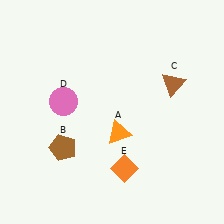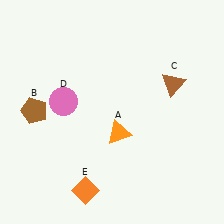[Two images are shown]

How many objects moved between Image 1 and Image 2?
2 objects moved between the two images.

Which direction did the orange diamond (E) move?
The orange diamond (E) moved left.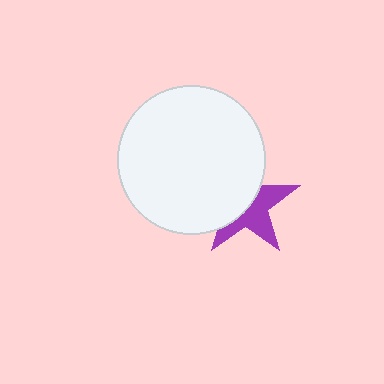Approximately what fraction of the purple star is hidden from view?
Roughly 52% of the purple star is hidden behind the white circle.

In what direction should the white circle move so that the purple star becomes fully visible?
The white circle should move toward the upper-left. That is the shortest direction to clear the overlap and leave the purple star fully visible.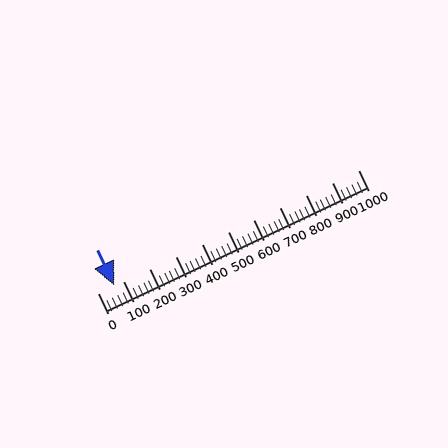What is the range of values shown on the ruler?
The ruler shows values from 0 to 1000.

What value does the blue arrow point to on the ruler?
The blue arrow points to approximately 63.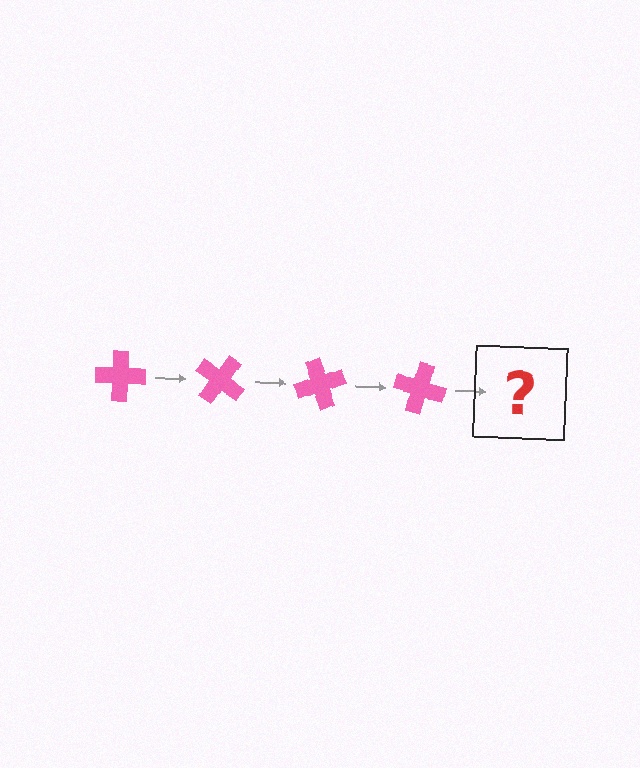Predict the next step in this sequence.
The next step is a pink cross rotated 140 degrees.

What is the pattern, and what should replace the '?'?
The pattern is that the cross rotates 35 degrees each step. The '?' should be a pink cross rotated 140 degrees.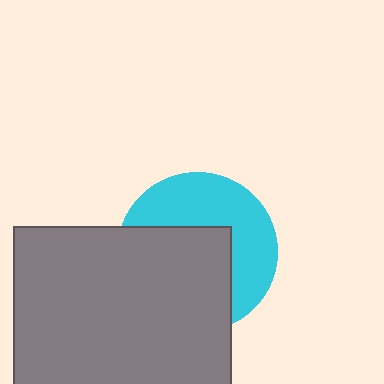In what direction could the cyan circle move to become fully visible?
The cyan circle could move toward the upper-right. That would shift it out from behind the gray square entirely.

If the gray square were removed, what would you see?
You would see the complete cyan circle.